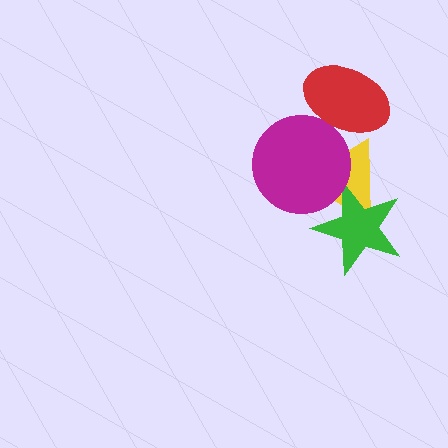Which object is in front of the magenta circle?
The red ellipse is in front of the magenta circle.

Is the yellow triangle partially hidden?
Yes, it is partially covered by another shape.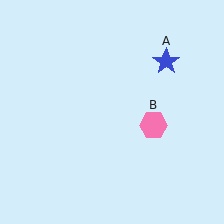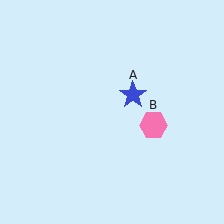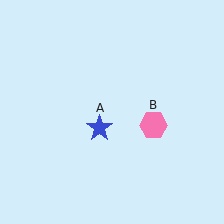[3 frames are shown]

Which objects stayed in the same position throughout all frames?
Pink hexagon (object B) remained stationary.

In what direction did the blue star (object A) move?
The blue star (object A) moved down and to the left.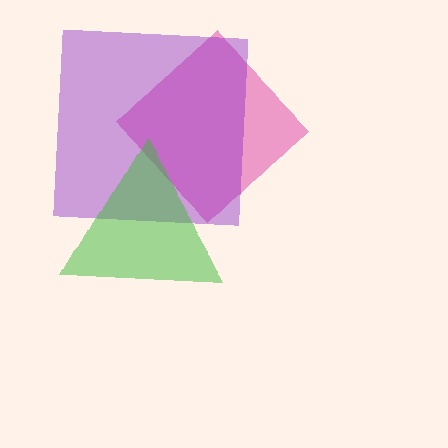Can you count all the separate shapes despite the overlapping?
Yes, there are 3 separate shapes.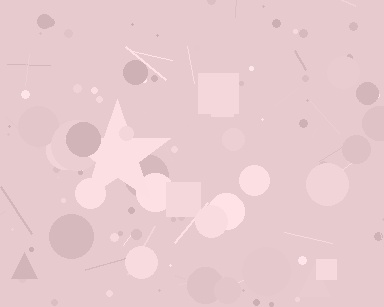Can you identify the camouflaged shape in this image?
The camouflaged shape is a star.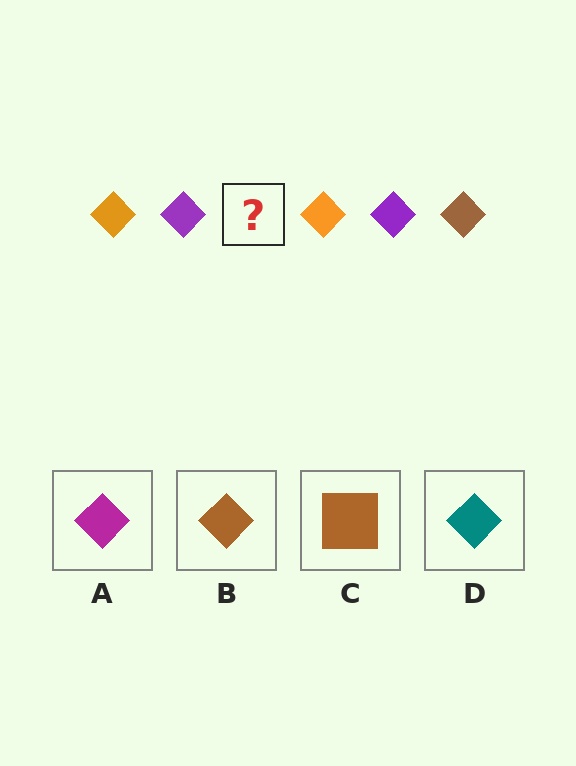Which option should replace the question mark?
Option B.